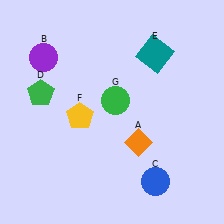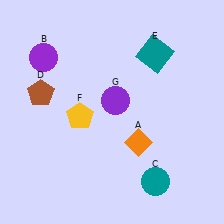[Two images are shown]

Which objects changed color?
C changed from blue to teal. D changed from green to brown. G changed from green to purple.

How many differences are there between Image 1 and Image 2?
There are 3 differences between the two images.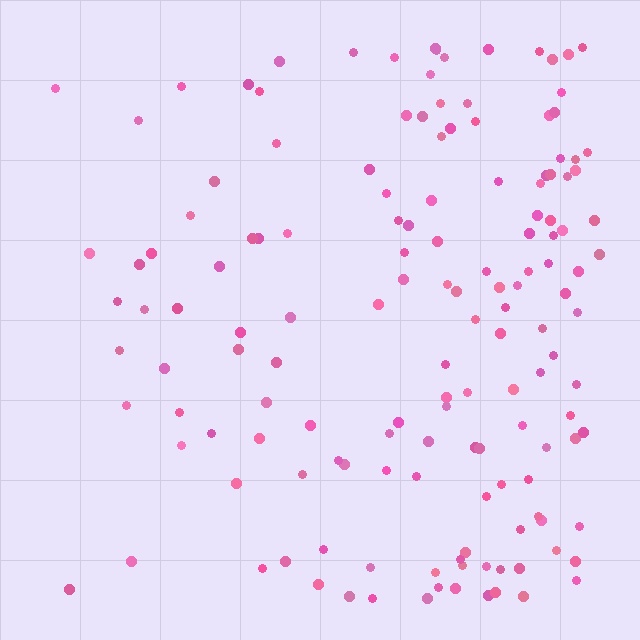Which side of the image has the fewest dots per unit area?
The left.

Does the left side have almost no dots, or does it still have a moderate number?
Still a moderate number, just noticeably fewer than the right.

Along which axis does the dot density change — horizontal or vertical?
Horizontal.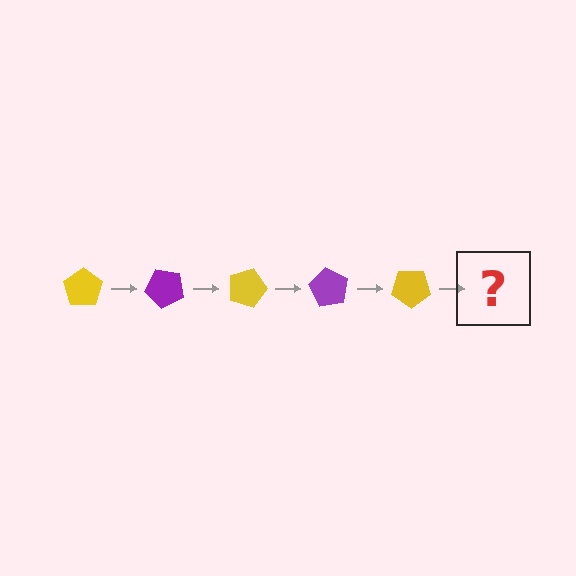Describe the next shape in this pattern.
It should be a purple pentagon, rotated 225 degrees from the start.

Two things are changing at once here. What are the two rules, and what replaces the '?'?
The two rules are that it rotates 45 degrees each step and the color cycles through yellow and purple. The '?' should be a purple pentagon, rotated 225 degrees from the start.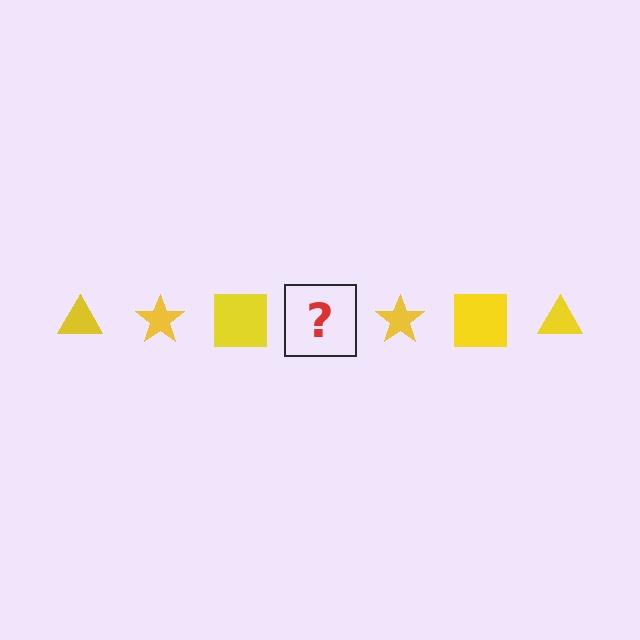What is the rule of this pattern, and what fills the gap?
The rule is that the pattern cycles through triangle, star, square shapes in yellow. The gap should be filled with a yellow triangle.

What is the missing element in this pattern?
The missing element is a yellow triangle.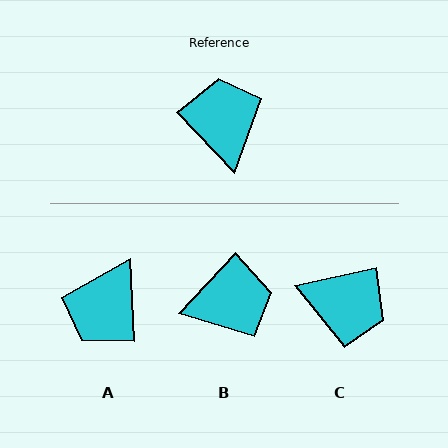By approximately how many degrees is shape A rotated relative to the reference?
Approximately 140 degrees counter-clockwise.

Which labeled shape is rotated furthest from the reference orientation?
A, about 140 degrees away.